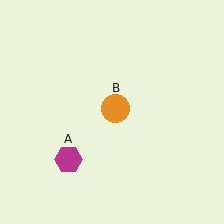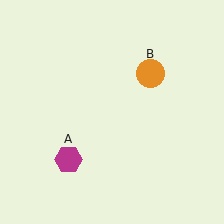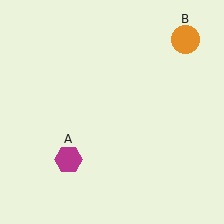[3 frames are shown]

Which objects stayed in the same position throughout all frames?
Magenta hexagon (object A) remained stationary.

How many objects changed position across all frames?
1 object changed position: orange circle (object B).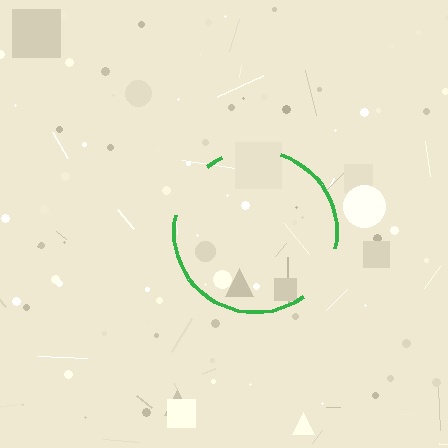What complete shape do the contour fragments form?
The contour fragments form a circle.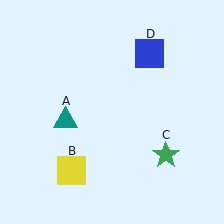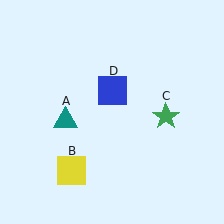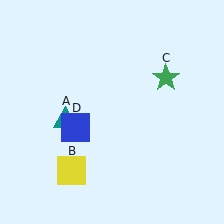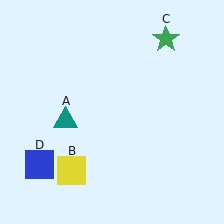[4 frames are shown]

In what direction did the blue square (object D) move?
The blue square (object D) moved down and to the left.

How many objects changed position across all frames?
2 objects changed position: green star (object C), blue square (object D).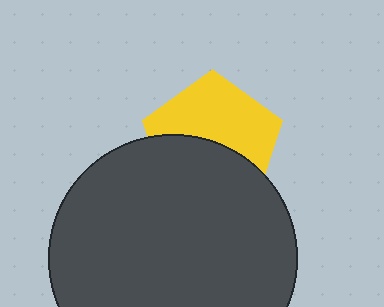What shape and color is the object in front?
The object in front is a dark gray circle.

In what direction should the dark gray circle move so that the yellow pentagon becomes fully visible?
The dark gray circle should move down. That is the shortest direction to clear the overlap and leave the yellow pentagon fully visible.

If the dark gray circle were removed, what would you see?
You would see the complete yellow pentagon.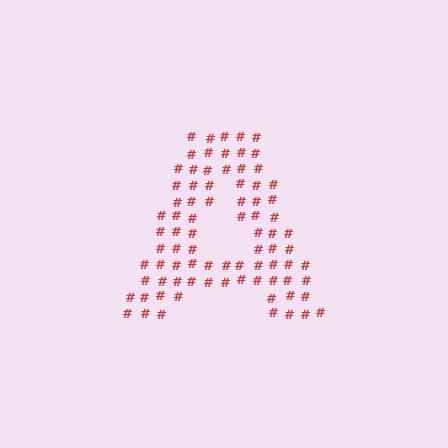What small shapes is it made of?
It is made of small hash symbols.